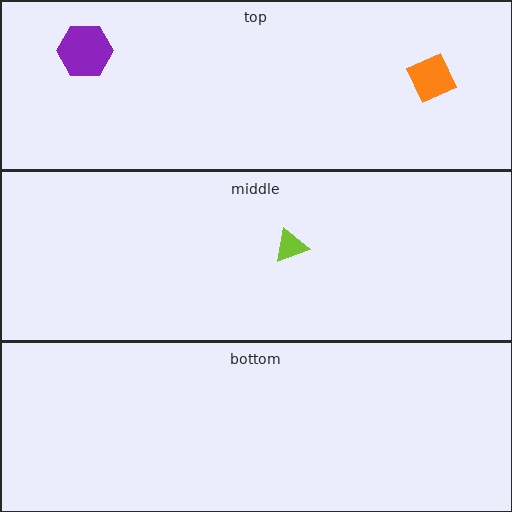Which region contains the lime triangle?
The middle region.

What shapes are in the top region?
The purple hexagon, the orange diamond.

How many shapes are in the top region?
2.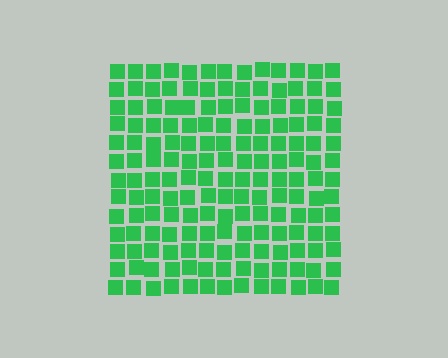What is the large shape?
The large shape is a square.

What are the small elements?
The small elements are squares.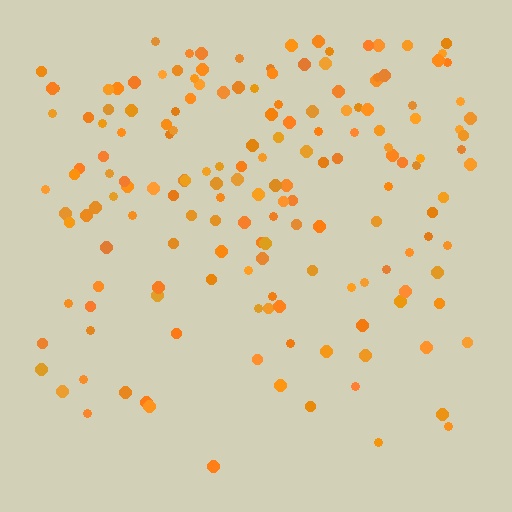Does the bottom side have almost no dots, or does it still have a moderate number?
Still a moderate number, just noticeably fewer than the top.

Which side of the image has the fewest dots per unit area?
The bottom.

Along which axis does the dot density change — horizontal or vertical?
Vertical.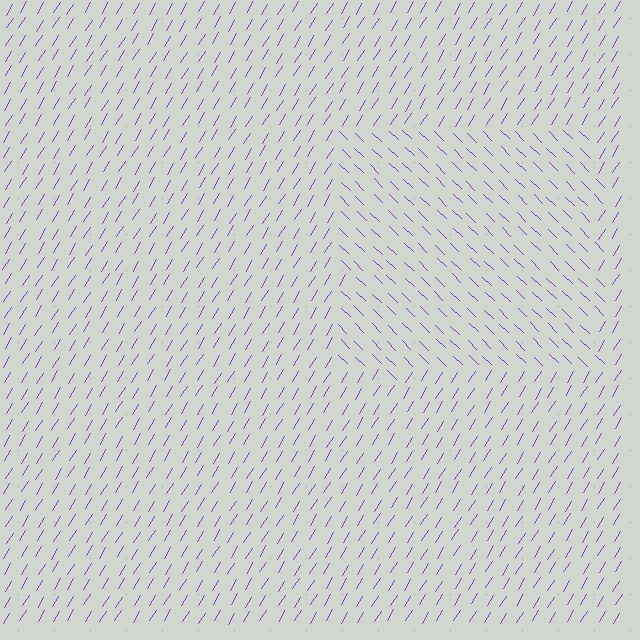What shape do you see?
I see a rectangle.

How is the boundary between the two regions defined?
The boundary is defined purely by a change in line orientation (approximately 77 degrees difference). All lines are the same color and thickness.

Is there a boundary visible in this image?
Yes, there is a texture boundary formed by a change in line orientation.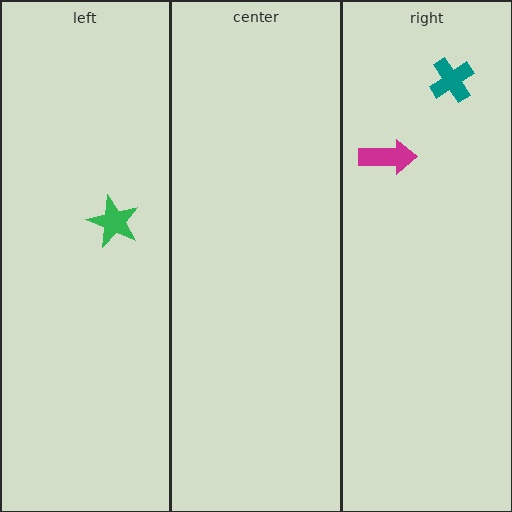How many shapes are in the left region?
1.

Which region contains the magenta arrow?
The right region.